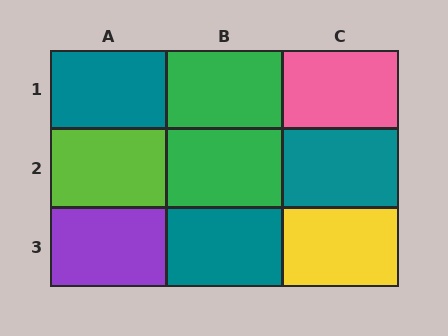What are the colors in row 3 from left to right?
Purple, teal, yellow.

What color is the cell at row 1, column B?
Green.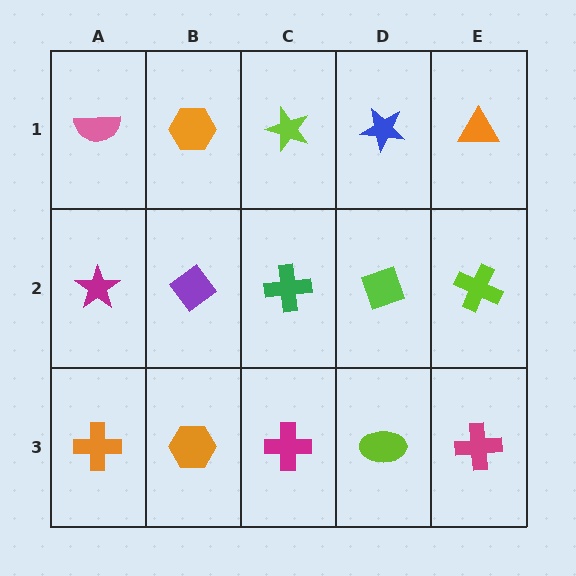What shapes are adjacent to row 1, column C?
A green cross (row 2, column C), an orange hexagon (row 1, column B), a blue star (row 1, column D).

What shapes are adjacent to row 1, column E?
A lime cross (row 2, column E), a blue star (row 1, column D).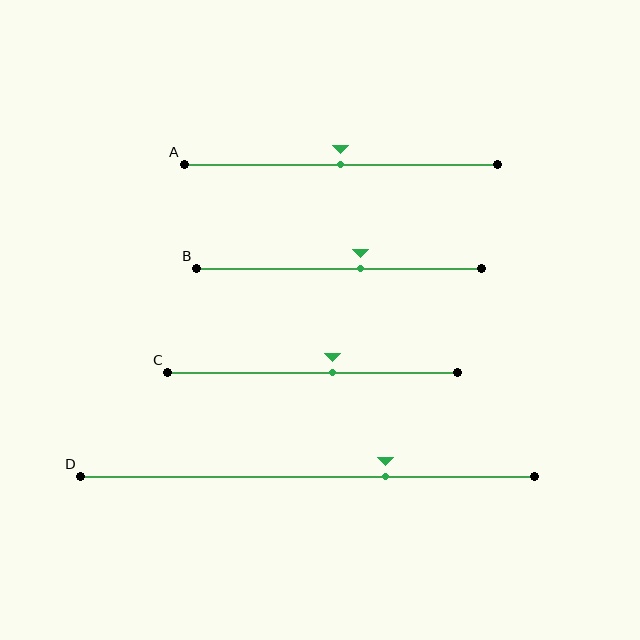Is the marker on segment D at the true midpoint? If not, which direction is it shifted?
No, the marker on segment D is shifted to the right by about 17% of the segment length.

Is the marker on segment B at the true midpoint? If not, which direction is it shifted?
No, the marker on segment B is shifted to the right by about 7% of the segment length.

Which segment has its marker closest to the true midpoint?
Segment A has its marker closest to the true midpoint.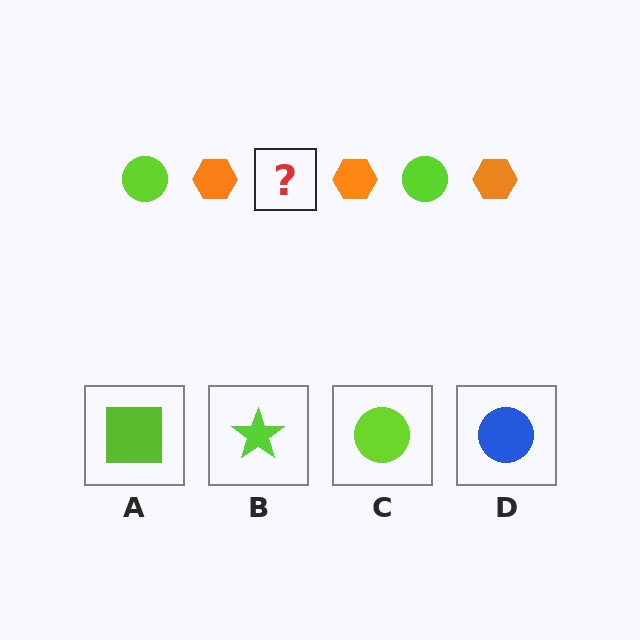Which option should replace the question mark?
Option C.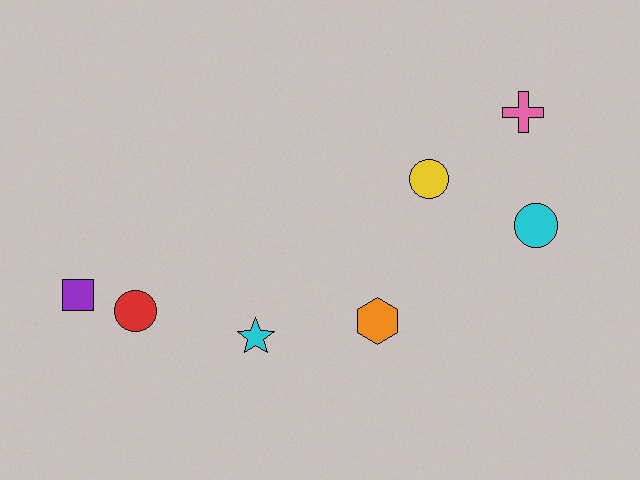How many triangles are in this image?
There are no triangles.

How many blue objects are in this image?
There are no blue objects.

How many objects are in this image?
There are 7 objects.